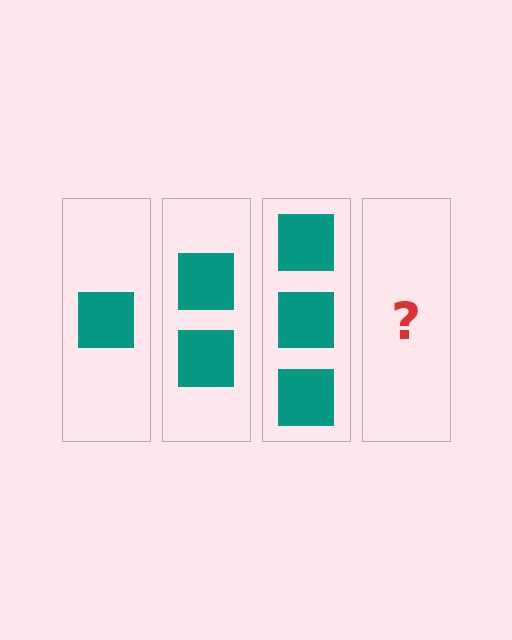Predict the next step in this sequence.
The next step is 4 squares.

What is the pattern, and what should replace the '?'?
The pattern is that each step adds one more square. The '?' should be 4 squares.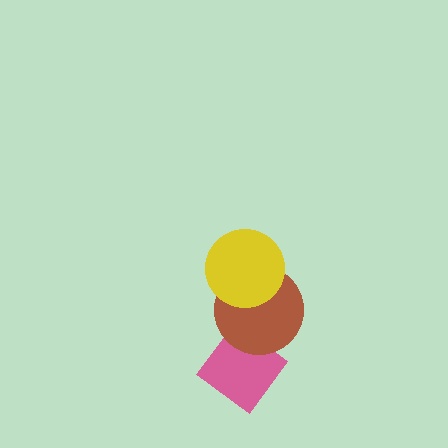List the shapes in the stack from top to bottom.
From top to bottom: the yellow circle, the brown circle, the pink diamond.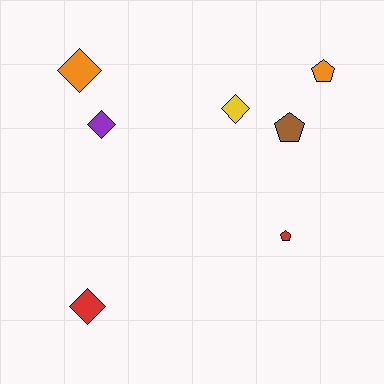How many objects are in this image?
There are 7 objects.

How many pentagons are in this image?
There are 3 pentagons.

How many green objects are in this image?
There are no green objects.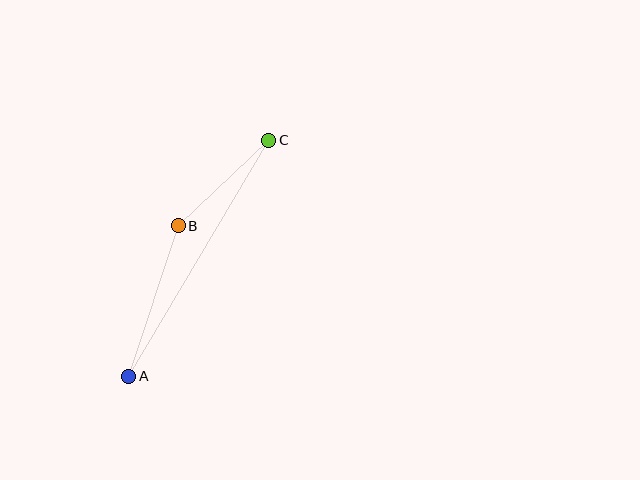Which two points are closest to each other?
Points B and C are closest to each other.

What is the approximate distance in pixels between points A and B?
The distance between A and B is approximately 159 pixels.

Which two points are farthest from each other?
Points A and C are farthest from each other.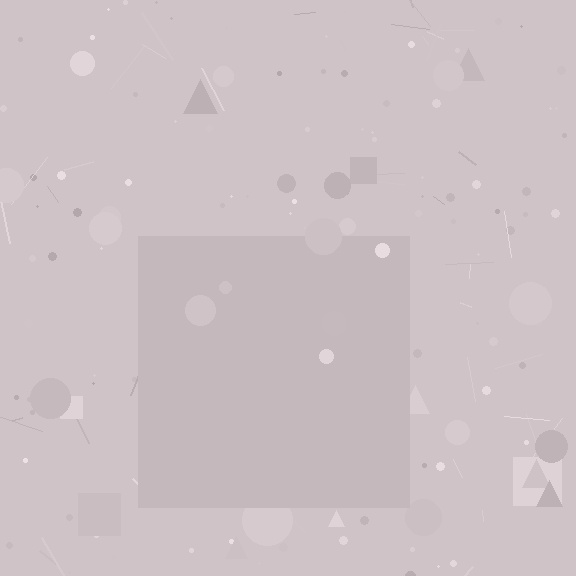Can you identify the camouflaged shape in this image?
The camouflaged shape is a square.